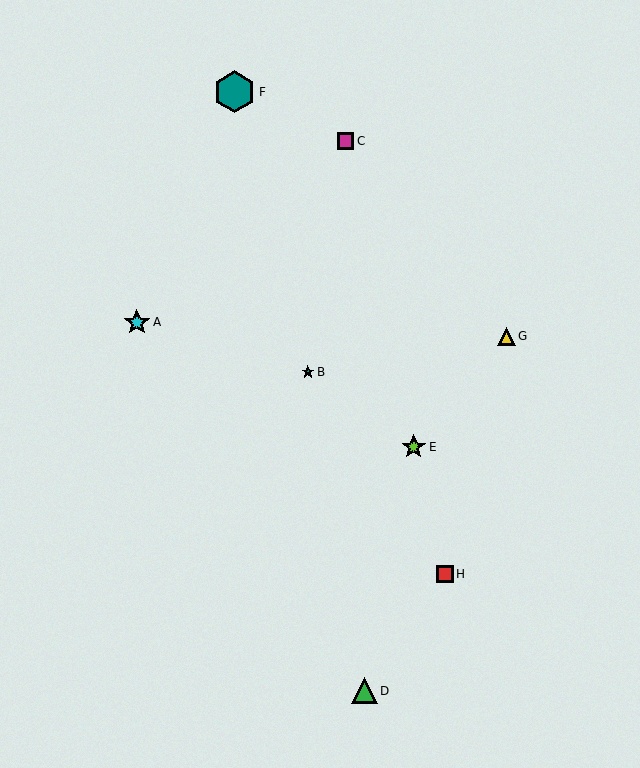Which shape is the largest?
The teal hexagon (labeled F) is the largest.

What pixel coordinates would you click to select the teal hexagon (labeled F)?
Click at (235, 92) to select the teal hexagon F.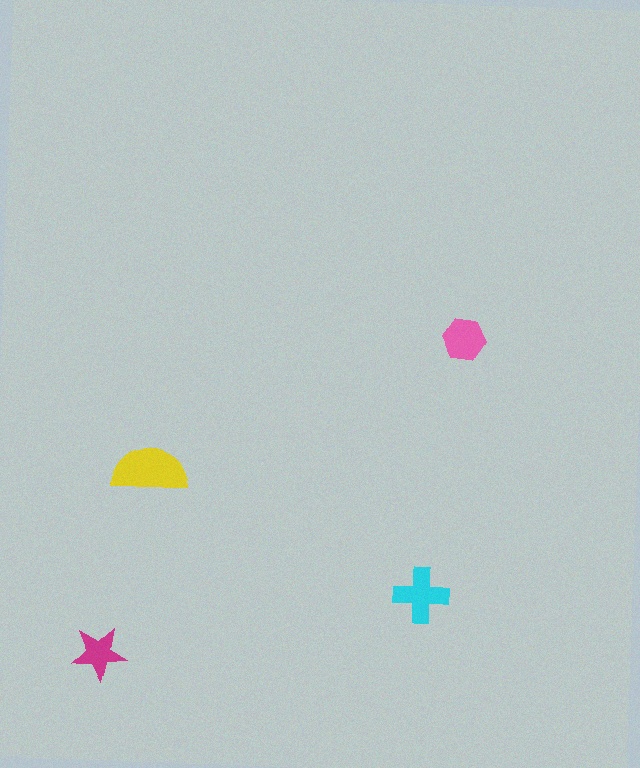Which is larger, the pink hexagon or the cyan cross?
The cyan cross.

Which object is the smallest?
The magenta star.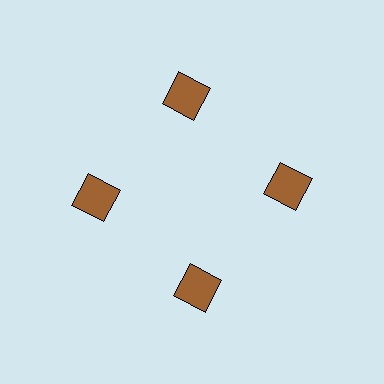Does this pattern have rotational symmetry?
Yes, this pattern has 4-fold rotational symmetry. It looks the same after rotating 90 degrees around the center.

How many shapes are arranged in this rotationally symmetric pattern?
There are 4 shapes, arranged in 4 groups of 1.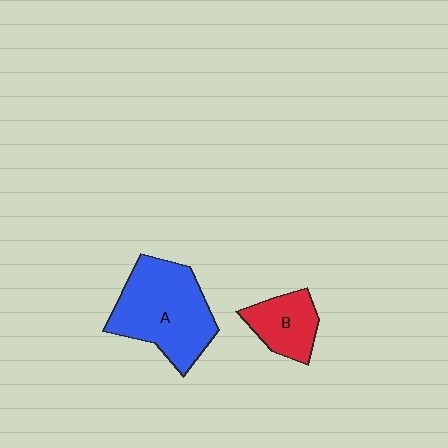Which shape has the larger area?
Shape A (blue).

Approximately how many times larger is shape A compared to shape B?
Approximately 2.1 times.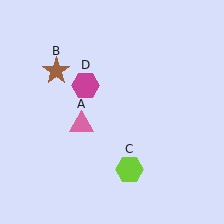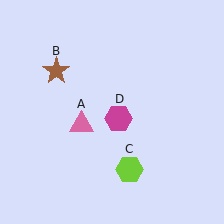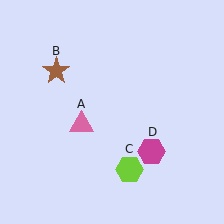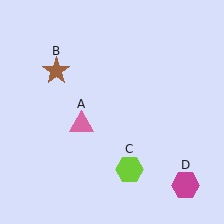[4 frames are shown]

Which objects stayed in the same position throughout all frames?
Pink triangle (object A) and brown star (object B) and lime hexagon (object C) remained stationary.